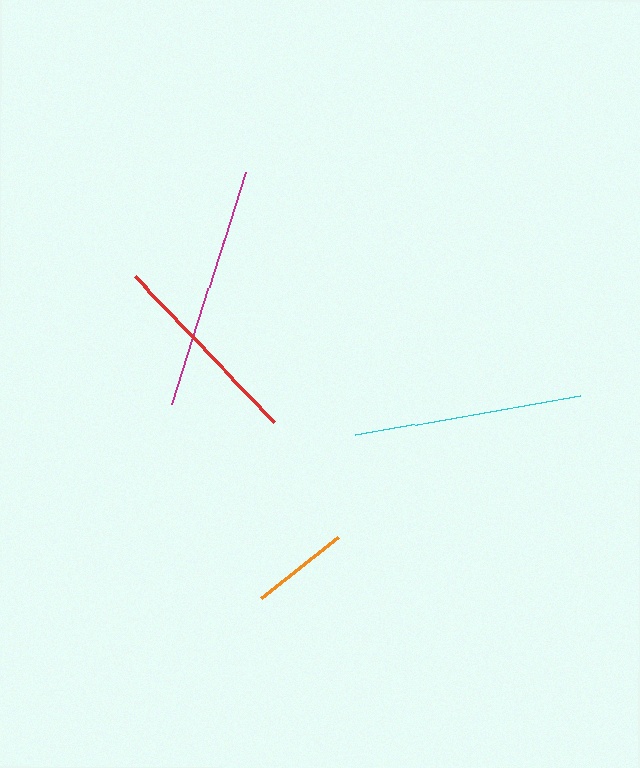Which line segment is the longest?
The magenta line is the longest at approximately 244 pixels.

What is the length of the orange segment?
The orange segment is approximately 98 pixels long.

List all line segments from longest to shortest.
From longest to shortest: magenta, cyan, red, orange.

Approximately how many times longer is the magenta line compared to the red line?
The magenta line is approximately 1.2 times the length of the red line.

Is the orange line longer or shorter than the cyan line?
The cyan line is longer than the orange line.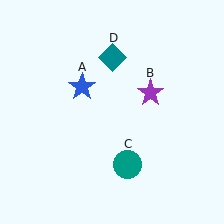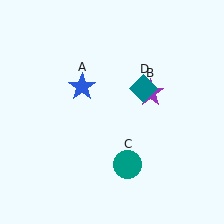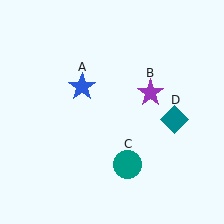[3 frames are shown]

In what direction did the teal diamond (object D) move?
The teal diamond (object D) moved down and to the right.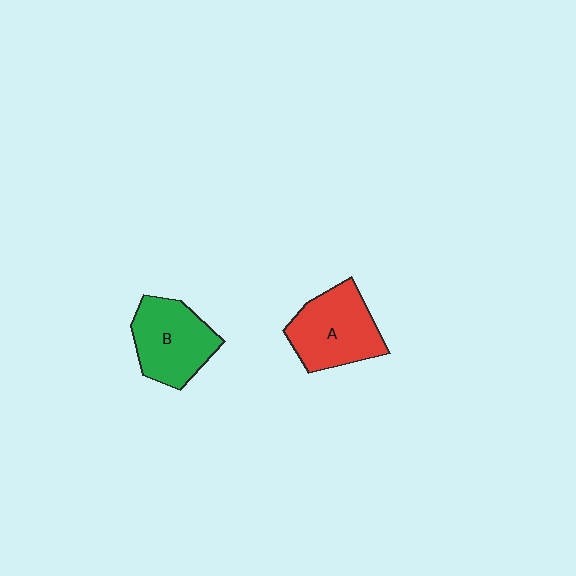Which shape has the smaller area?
Shape B (green).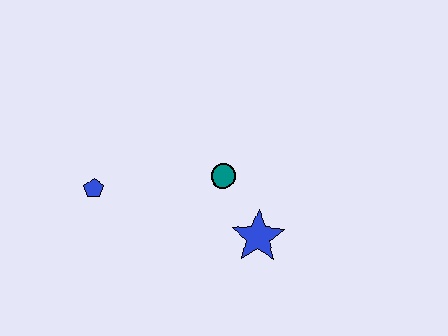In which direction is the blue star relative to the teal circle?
The blue star is below the teal circle.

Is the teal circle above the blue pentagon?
Yes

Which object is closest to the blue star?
The teal circle is closest to the blue star.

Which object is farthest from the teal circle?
The blue pentagon is farthest from the teal circle.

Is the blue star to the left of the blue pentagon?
No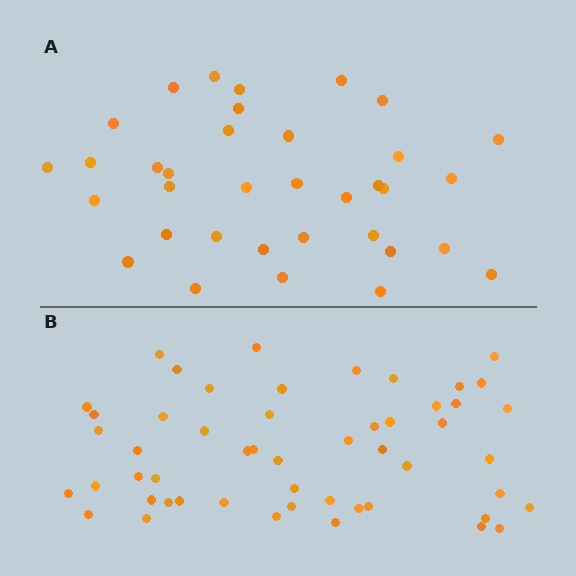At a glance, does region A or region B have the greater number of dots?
Region B (the bottom region) has more dots.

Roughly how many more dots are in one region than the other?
Region B has approximately 15 more dots than region A.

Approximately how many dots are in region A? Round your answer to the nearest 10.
About 40 dots. (The exact count is 35, which rounds to 40.)